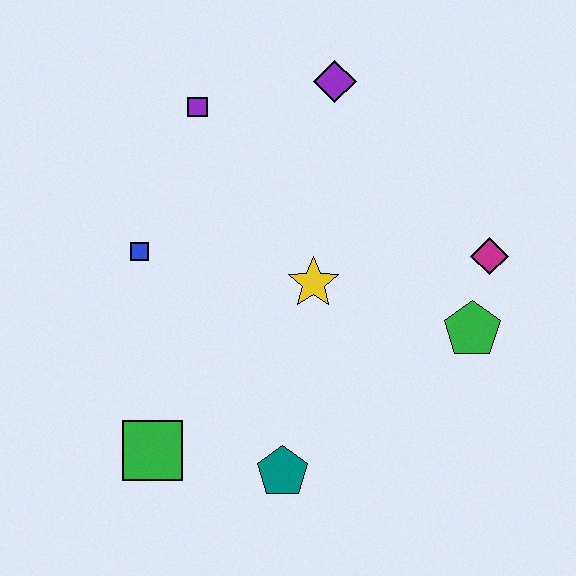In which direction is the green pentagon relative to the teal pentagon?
The green pentagon is to the right of the teal pentagon.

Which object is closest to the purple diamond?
The purple square is closest to the purple diamond.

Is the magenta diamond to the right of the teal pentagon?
Yes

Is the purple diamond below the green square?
No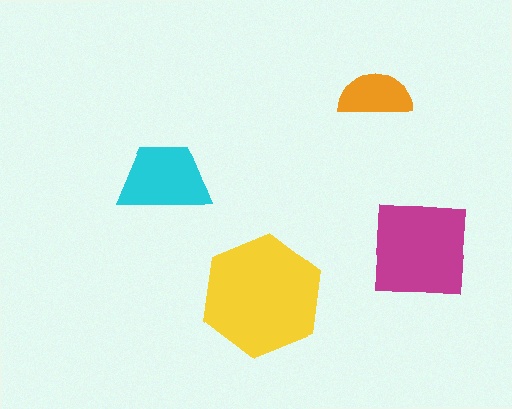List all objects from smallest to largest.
The orange semicircle, the cyan trapezoid, the magenta square, the yellow hexagon.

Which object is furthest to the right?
The magenta square is rightmost.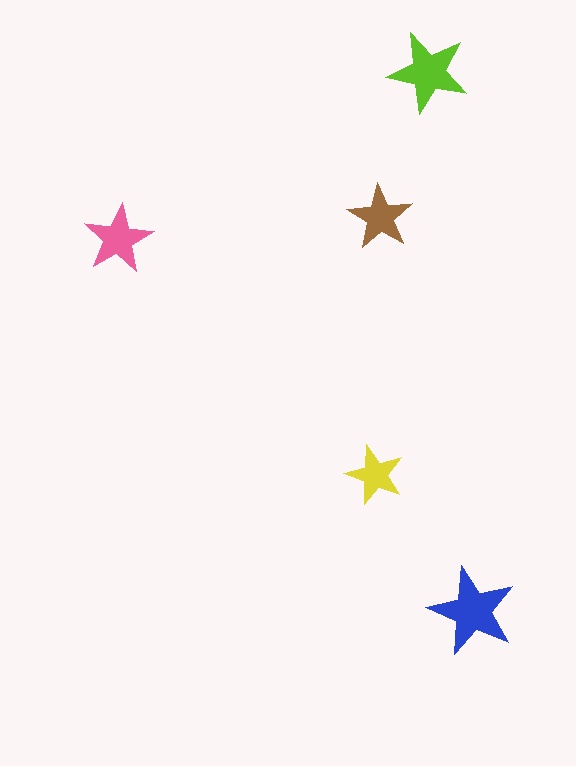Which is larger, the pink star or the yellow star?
The pink one.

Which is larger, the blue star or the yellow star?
The blue one.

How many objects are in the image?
There are 5 objects in the image.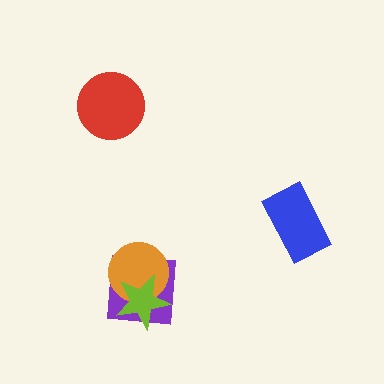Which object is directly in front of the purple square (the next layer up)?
The orange circle is directly in front of the purple square.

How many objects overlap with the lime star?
2 objects overlap with the lime star.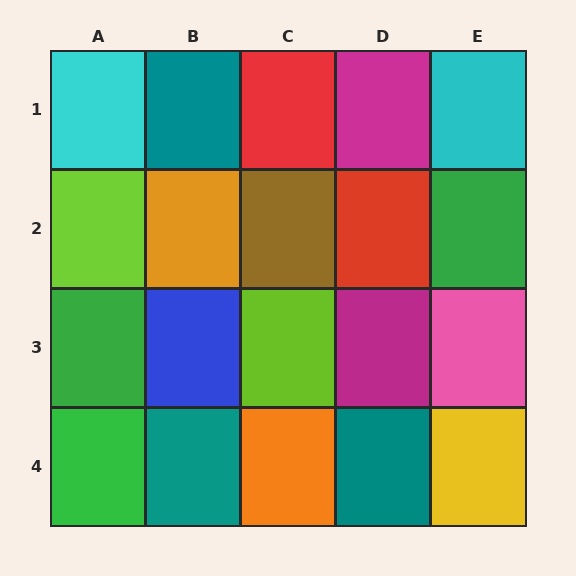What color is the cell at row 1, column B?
Teal.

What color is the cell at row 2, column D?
Red.